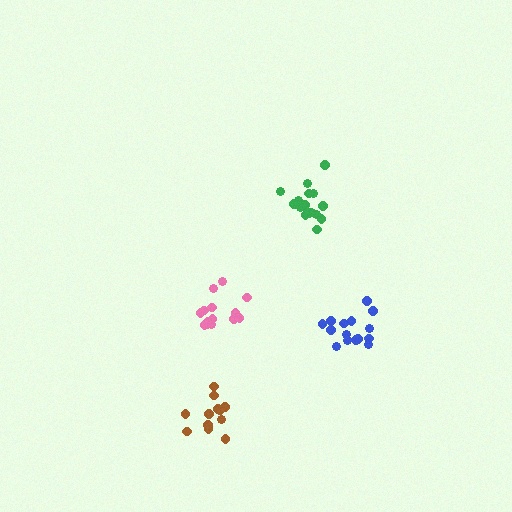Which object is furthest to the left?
The brown cluster is leftmost.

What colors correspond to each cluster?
The clusters are colored: blue, brown, green, pink.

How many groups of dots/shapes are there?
There are 4 groups.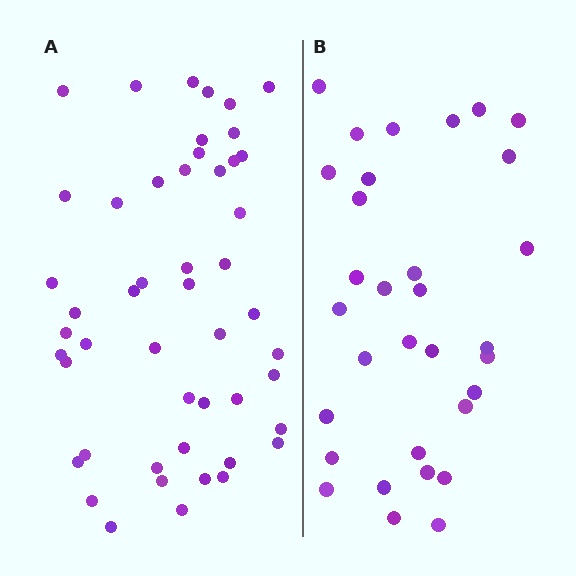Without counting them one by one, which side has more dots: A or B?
Region A (the left region) has more dots.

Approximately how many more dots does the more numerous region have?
Region A has approximately 15 more dots than region B.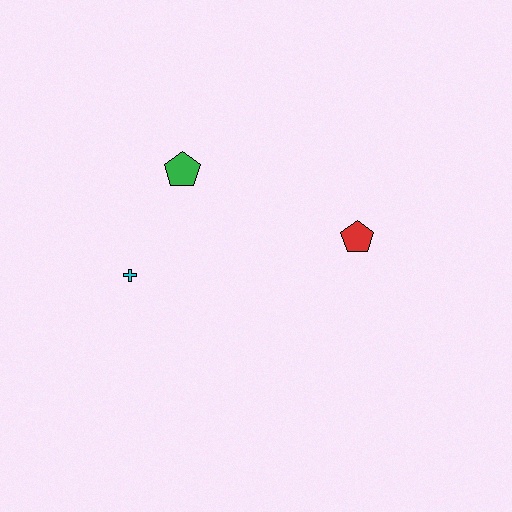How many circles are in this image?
There are no circles.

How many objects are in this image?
There are 3 objects.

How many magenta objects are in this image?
There are no magenta objects.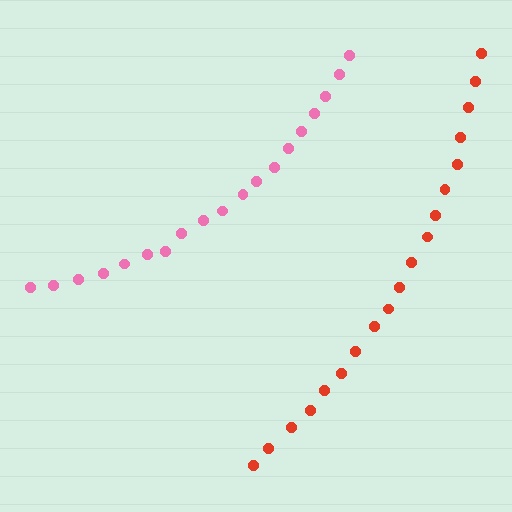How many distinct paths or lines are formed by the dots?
There are 2 distinct paths.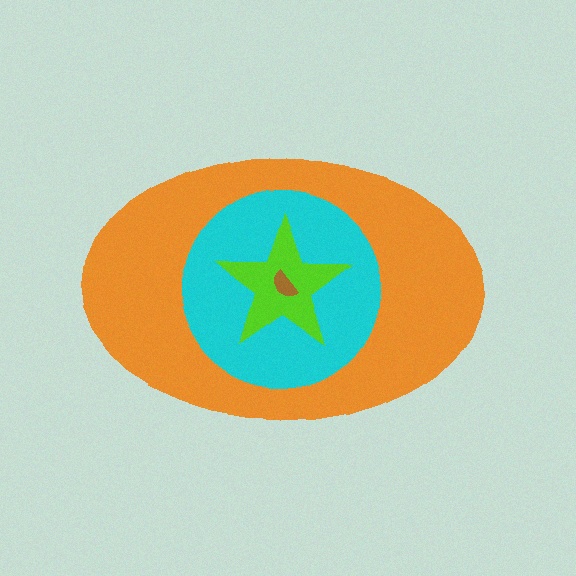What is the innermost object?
The brown semicircle.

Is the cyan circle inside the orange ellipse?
Yes.